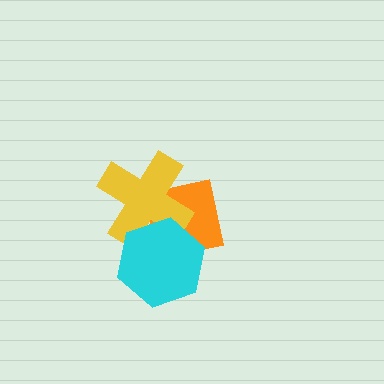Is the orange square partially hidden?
Yes, it is partially covered by another shape.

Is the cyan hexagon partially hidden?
No, no other shape covers it.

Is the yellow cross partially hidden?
Yes, it is partially covered by another shape.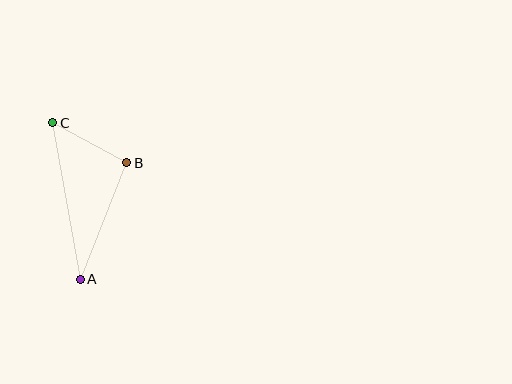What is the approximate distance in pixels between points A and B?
The distance between A and B is approximately 126 pixels.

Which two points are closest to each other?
Points B and C are closest to each other.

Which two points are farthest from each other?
Points A and C are farthest from each other.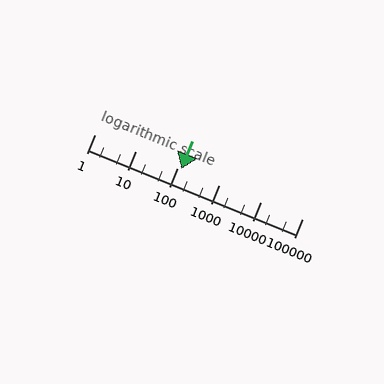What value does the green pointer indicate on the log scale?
The pointer indicates approximately 120.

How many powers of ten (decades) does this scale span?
The scale spans 5 decades, from 1 to 100000.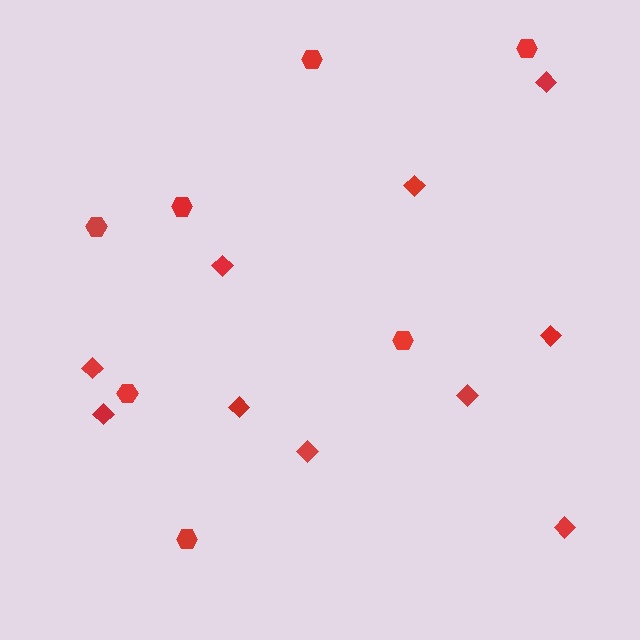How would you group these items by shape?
There are 2 groups: one group of hexagons (7) and one group of diamonds (10).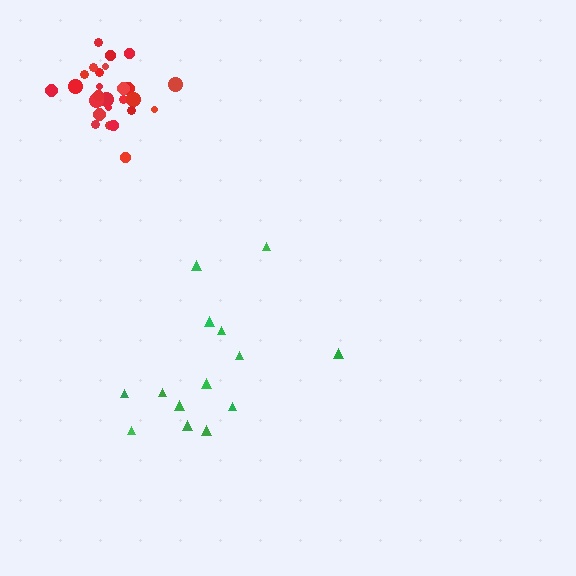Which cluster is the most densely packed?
Red.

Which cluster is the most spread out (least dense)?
Green.